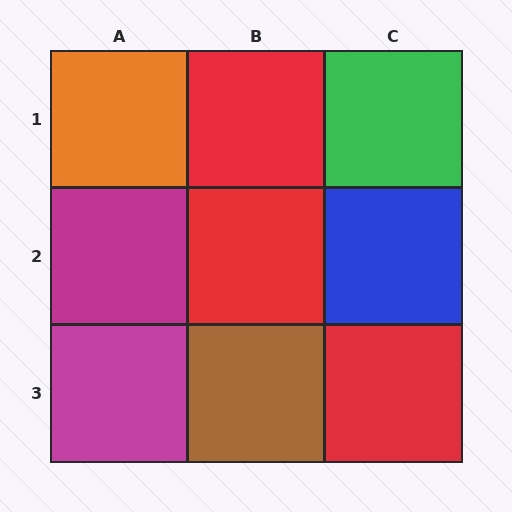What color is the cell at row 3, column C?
Red.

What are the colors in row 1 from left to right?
Orange, red, green.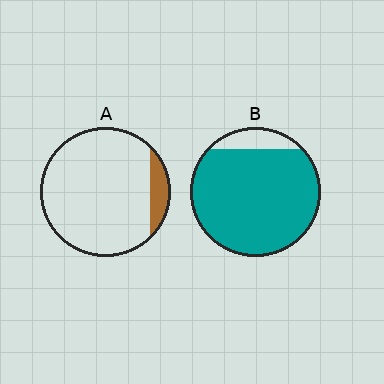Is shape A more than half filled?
No.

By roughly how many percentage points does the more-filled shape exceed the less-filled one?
By roughly 80 percentage points (B over A).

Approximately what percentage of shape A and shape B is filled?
A is approximately 10% and B is approximately 90%.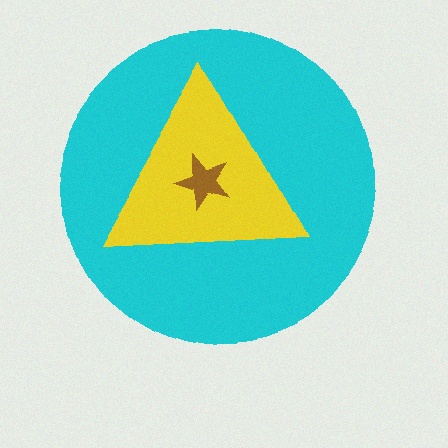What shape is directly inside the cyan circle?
The yellow triangle.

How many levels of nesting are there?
3.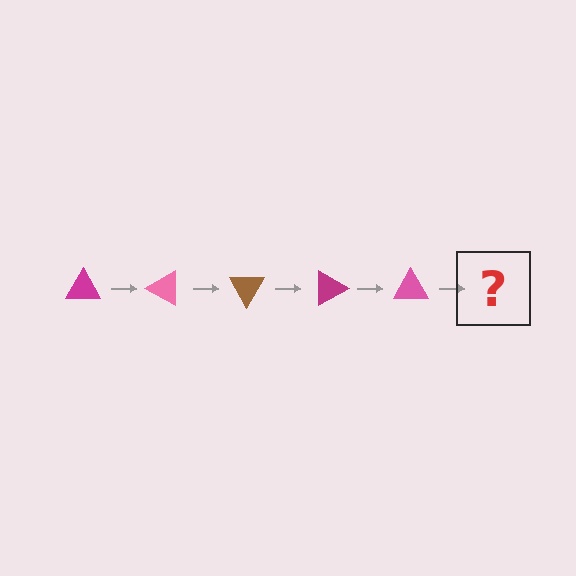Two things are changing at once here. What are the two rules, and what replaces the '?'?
The two rules are that it rotates 30 degrees each step and the color cycles through magenta, pink, and brown. The '?' should be a brown triangle, rotated 150 degrees from the start.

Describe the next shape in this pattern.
It should be a brown triangle, rotated 150 degrees from the start.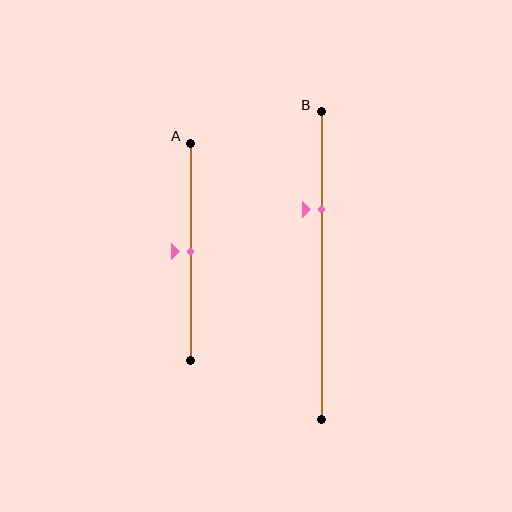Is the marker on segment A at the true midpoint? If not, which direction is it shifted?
Yes, the marker on segment A is at the true midpoint.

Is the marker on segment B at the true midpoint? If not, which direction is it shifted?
No, the marker on segment B is shifted upward by about 18% of the segment length.